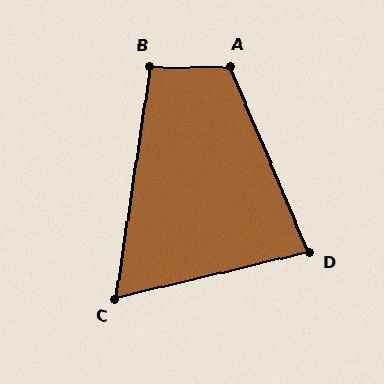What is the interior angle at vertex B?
Approximately 99 degrees (obtuse).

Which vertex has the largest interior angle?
A, at approximately 112 degrees.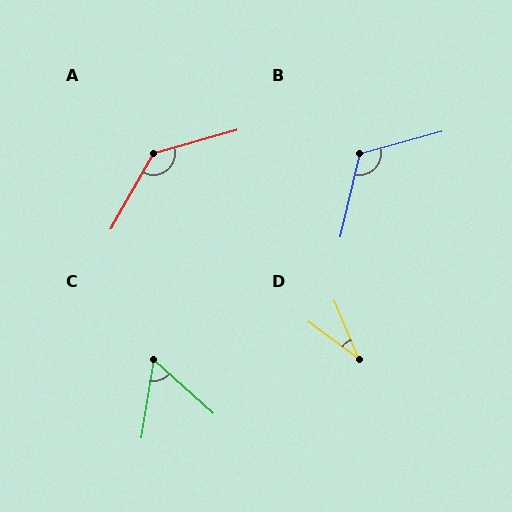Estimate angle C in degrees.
Approximately 57 degrees.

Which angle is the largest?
A, at approximately 135 degrees.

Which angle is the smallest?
D, at approximately 31 degrees.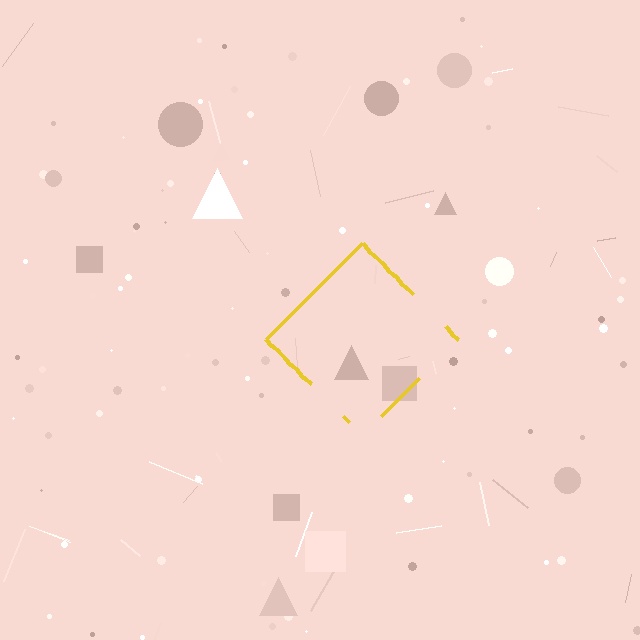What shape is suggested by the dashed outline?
The dashed outline suggests a diamond.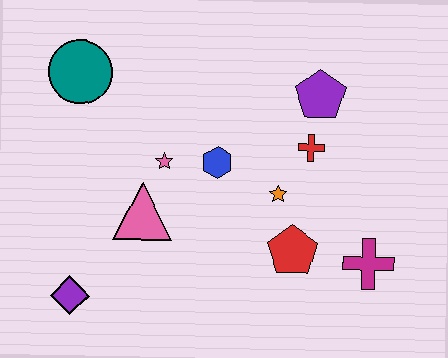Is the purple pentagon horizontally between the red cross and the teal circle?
No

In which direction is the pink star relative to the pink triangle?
The pink star is above the pink triangle.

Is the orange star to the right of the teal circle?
Yes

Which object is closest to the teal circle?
The pink star is closest to the teal circle.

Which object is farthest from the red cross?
The purple diamond is farthest from the red cross.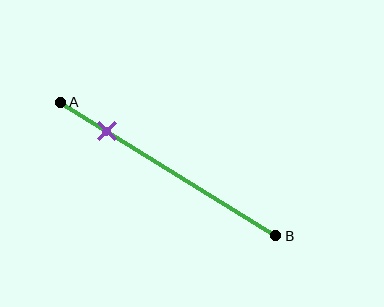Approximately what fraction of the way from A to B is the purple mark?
The purple mark is approximately 20% of the way from A to B.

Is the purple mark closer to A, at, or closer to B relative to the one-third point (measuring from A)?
The purple mark is closer to point A than the one-third point of segment AB.